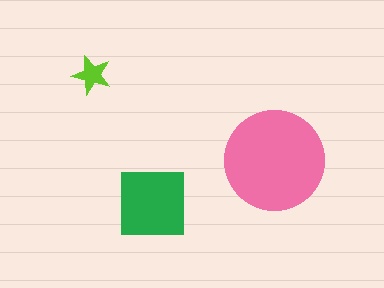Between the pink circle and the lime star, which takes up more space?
The pink circle.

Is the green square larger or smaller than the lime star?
Larger.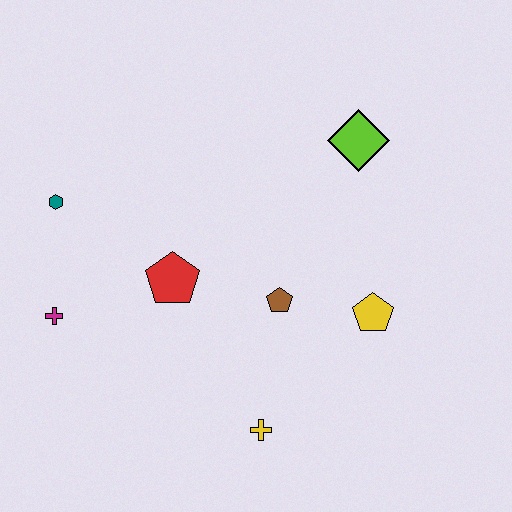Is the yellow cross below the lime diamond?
Yes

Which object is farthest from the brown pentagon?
The teal hexagon is farthest from the brown pentagon.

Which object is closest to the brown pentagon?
The yellow pentagon is closest to the brown pentagon.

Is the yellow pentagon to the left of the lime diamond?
No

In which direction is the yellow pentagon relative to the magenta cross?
The yellow pentagon is to the right of the magenta cross.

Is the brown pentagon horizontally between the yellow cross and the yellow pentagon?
Yes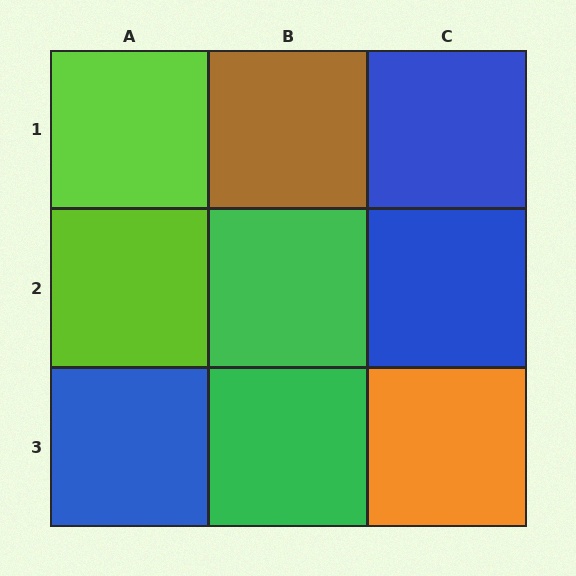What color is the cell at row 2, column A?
Lime.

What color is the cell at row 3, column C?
Orange.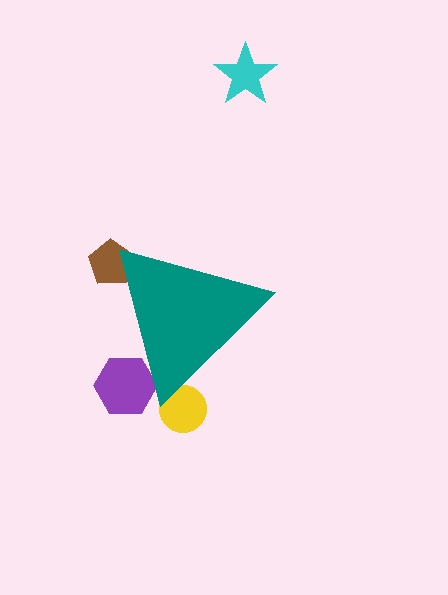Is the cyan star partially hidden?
No, the cyan star is fully visible.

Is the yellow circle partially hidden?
Yes, the yellow circle is partially hidden behind the teal triangle.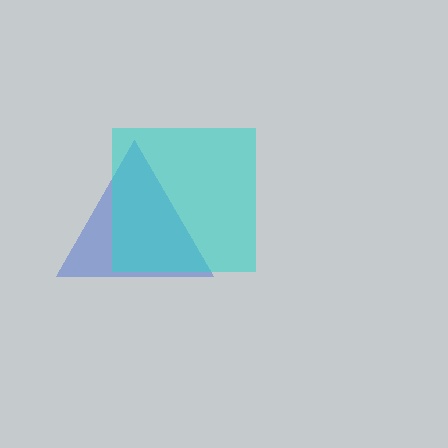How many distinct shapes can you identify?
There are 2 distinct shapes: a blue triangle, a cyan square.